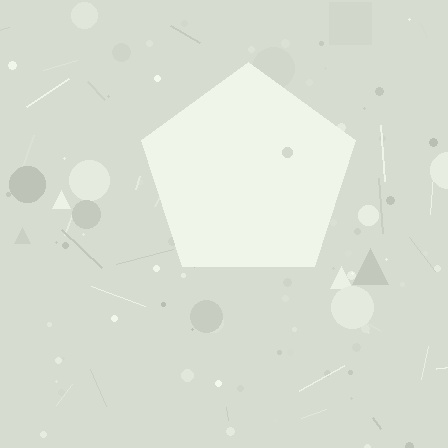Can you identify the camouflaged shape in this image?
The camouflaged shape is a pentagon.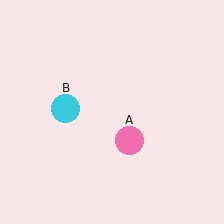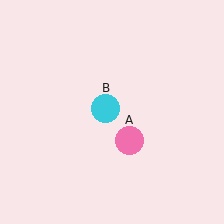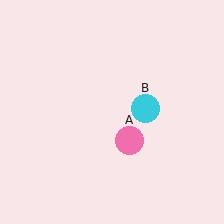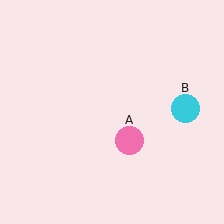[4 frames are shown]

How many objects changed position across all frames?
1 object changed position: cyan circle (object B).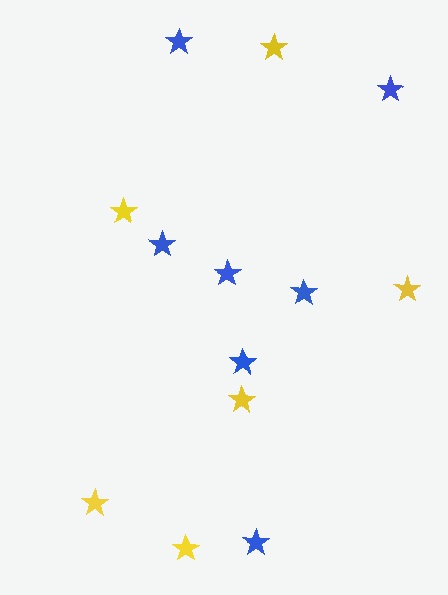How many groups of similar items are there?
There are 2 groups: one group of blue stars (7) and one group of yellow stars (6).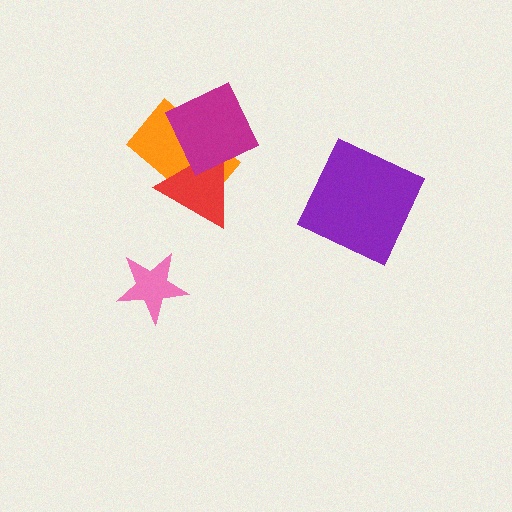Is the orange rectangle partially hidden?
Yes, it is partially covered by another shape.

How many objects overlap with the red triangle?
2 objects overlap with the red triangle.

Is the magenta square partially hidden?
No, no other shape covers it.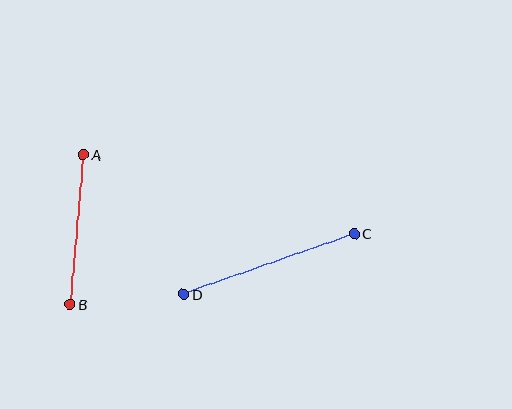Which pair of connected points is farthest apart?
Points C and D are farthest apart.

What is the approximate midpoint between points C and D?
The midpoint is at approximately (269, 264) pixels.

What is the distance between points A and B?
The distance is approximately 150 pixels.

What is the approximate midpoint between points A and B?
The midpoint is at approximately (77, 230) pixels.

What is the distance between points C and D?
The distance is approximately 181 pixels.